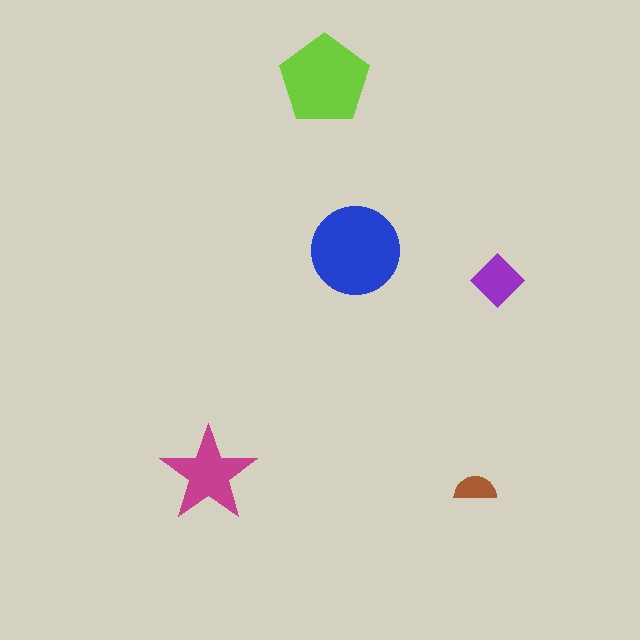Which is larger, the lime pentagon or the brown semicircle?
The lime pentagon.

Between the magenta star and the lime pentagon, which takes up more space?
The lime pentagon.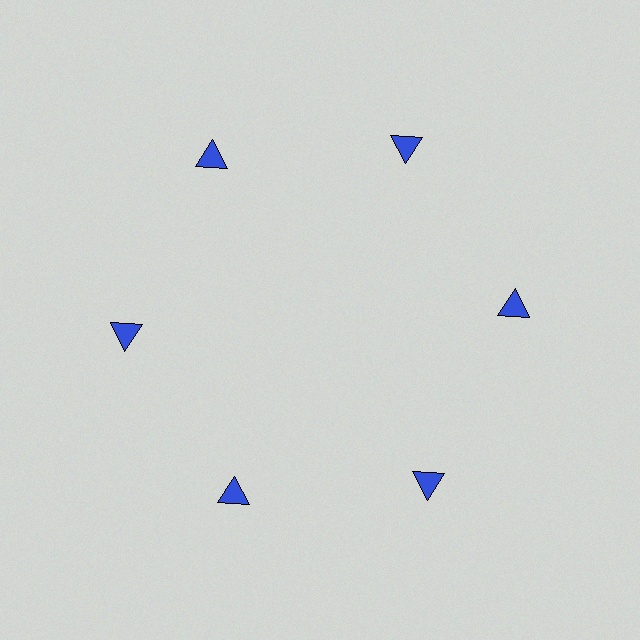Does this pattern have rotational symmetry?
Yes, this pattern has 6-fold rotational symmetry. It looks the same after rotating 60 degrees around the center.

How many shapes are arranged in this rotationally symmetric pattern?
There are 6 shapes, arranged in 6 groups of 1.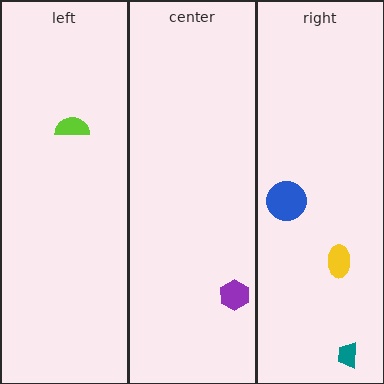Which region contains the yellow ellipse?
The right region.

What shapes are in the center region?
The purple hexagon.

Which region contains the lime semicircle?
The left region.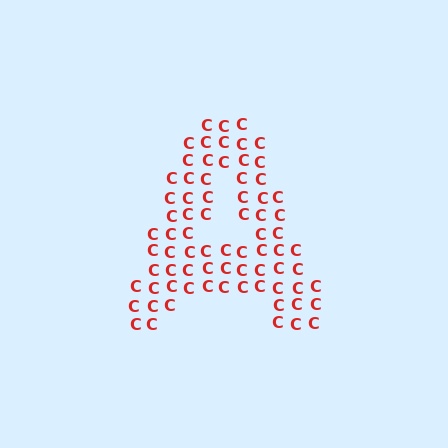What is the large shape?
The large shape is the letter A.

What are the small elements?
The small elements are letter C's.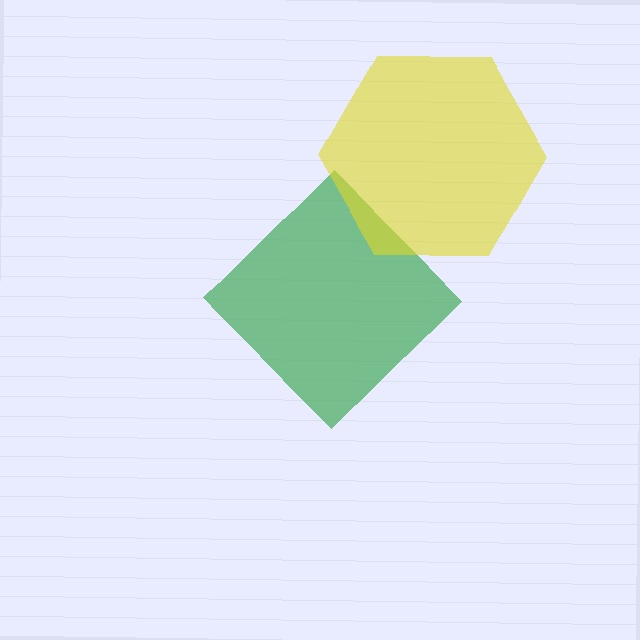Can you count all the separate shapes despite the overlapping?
Yes, there are 2 separate shapes.